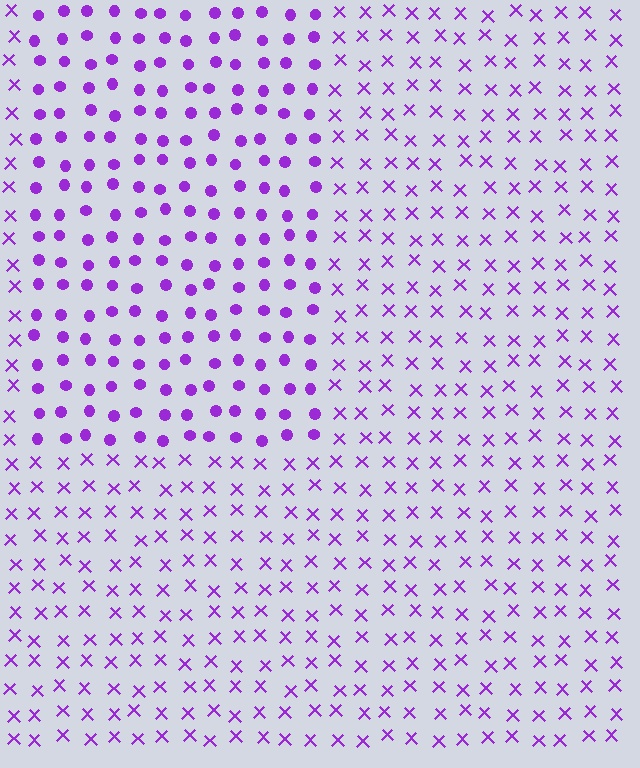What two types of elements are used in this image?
The image uses circles inside the rectangle region and X marks outside it.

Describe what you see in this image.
The image is filled with small purple elements arranged in a uniform grid. A rectangle-shaped region contains circles, while the surrounding area contains X marks. The boundary is defined purely by the change in element shape.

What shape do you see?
I see a rectangle.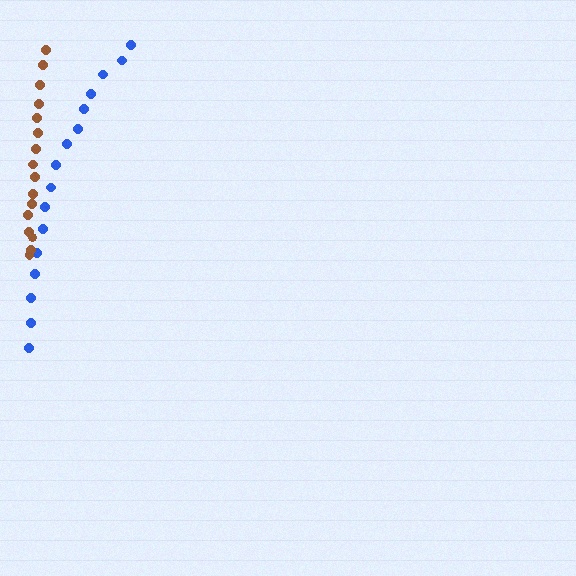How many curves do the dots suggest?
There are 2 distinct paths.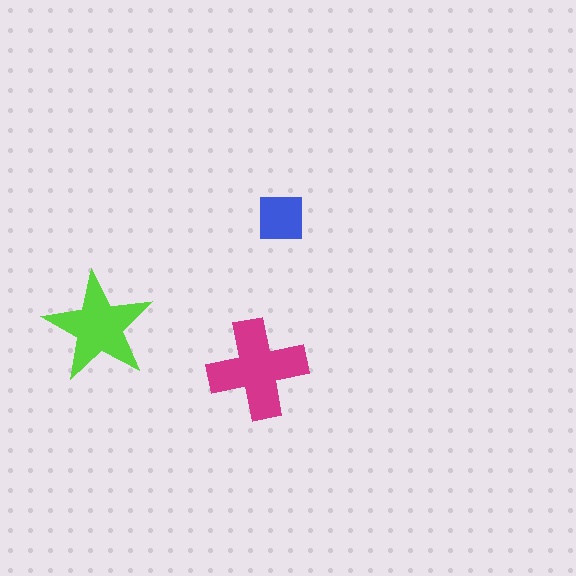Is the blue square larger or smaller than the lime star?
Smaller.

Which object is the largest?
The magenta cross.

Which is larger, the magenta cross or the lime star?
The magenta cross.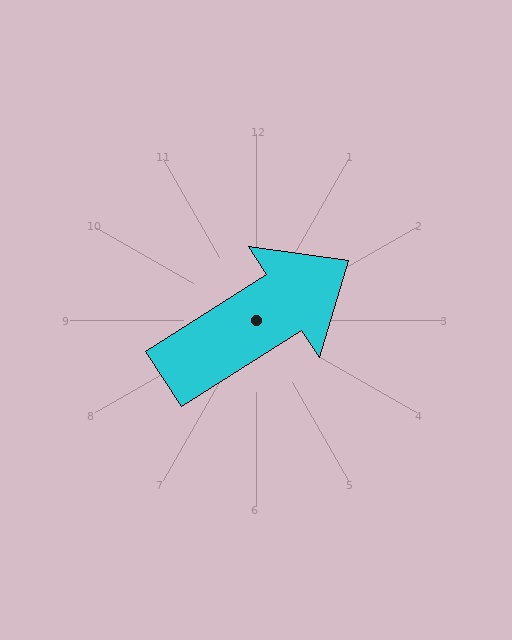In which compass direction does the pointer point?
Northeast.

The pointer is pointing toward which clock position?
Roughly 2 o'clock.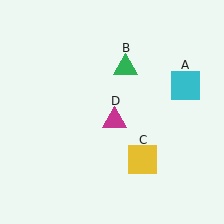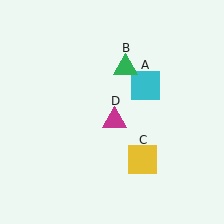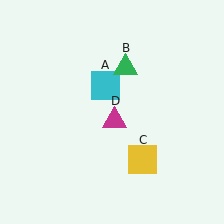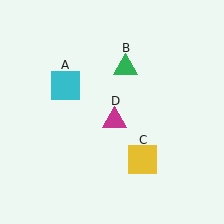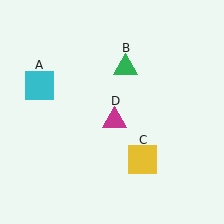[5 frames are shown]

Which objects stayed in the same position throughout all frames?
Green triangle (object B) and yellow square (object C) and magenta triangle (object D) remained stationary.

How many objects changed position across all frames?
1 object changed position: cyan square (object A).